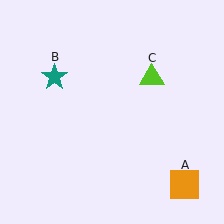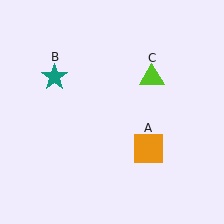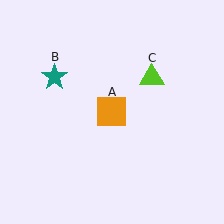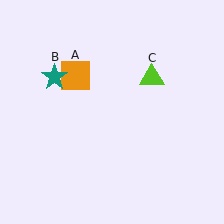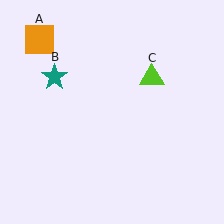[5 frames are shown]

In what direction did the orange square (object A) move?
The orange square (object A) moved up and to the left.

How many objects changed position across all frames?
1 object changed position: orange square (object A).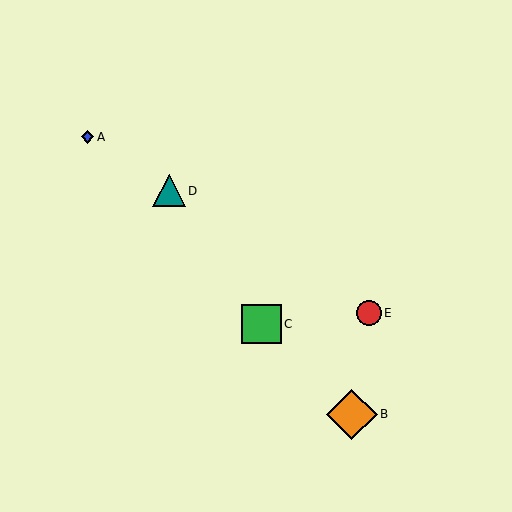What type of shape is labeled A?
Shape A is a blue diamond.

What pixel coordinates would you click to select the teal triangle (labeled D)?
Click at (169, 191) to select the teal triangle D.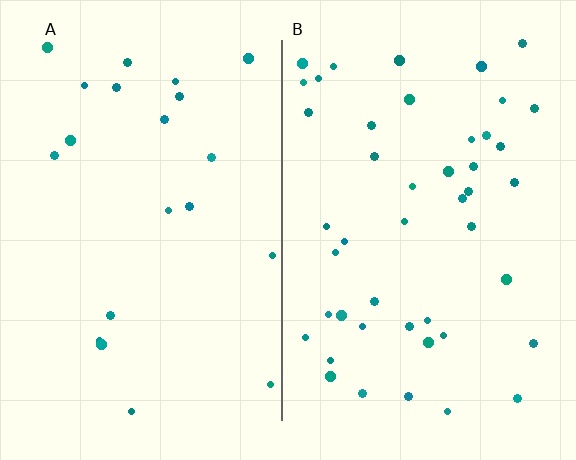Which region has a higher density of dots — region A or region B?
B (the right).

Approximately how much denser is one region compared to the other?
Approximately 2.2× — region B over region A.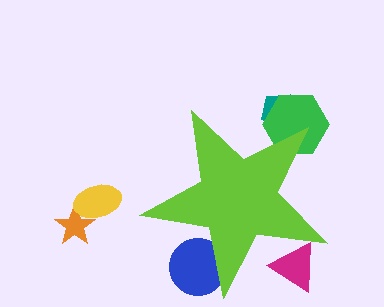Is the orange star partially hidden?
No, the orange star is fully visible.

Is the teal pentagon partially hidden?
Yes, the teal pentagon is partially hidden behind the lime star.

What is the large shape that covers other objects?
A lime star.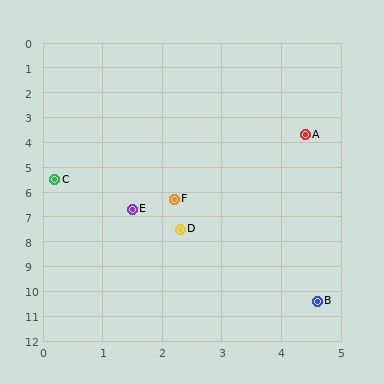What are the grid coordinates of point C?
Point C is at approximately (0.2, 5.5).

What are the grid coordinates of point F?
Point F is at approximately (2.2, 6.3).